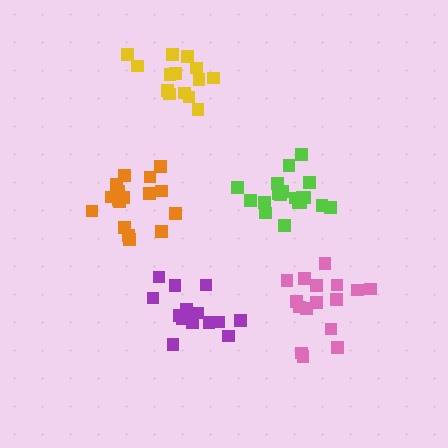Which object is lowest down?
The purple cluster is bottommost.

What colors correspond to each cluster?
The clusters are colored: pink, lime, purple, orange, yellow.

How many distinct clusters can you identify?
There are 5 distinct clusters.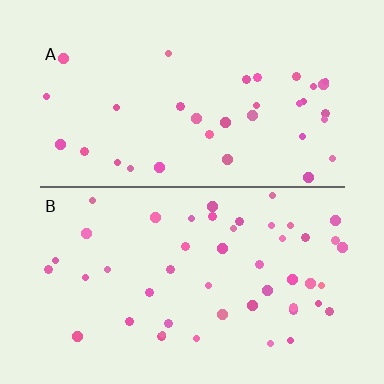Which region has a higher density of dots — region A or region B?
B (the bottom).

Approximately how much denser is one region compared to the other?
Approximately 1.4× — region B over region A.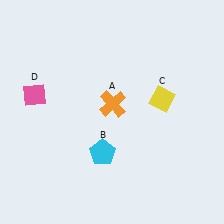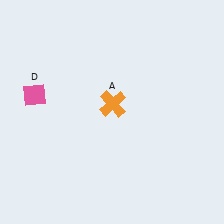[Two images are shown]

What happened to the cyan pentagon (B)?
The cyan pentagon (B) was removed in Image 2. It was in the bottom-left area of Image 1.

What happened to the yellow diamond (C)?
The yellow diamond (C) was removed in Image 2. It was in the top-right area of Image 1.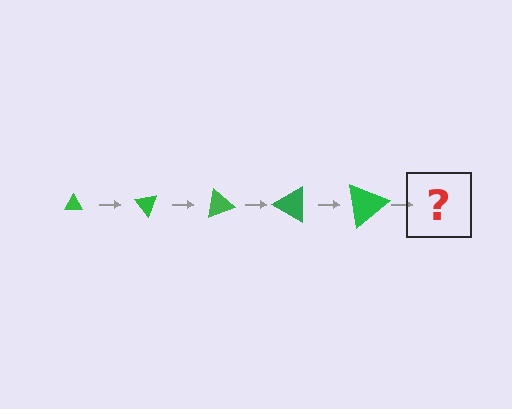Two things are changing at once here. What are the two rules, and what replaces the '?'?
The two rules are that the triangle grows larger each step and it rotates 50 degrees each step. The '?' should be a triangle, larger than the previous one and rotated 250 degrees from the start.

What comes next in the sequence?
The next element should be a triangle, larger than the previous one and rotated 250 degrees from the start.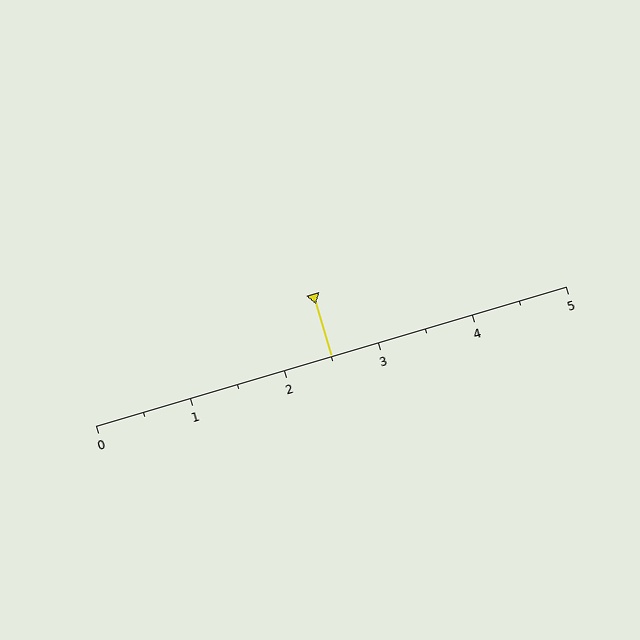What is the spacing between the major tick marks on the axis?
The major ticks are spaced 1 apart.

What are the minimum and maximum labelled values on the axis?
The axis runs from 0 to 5.